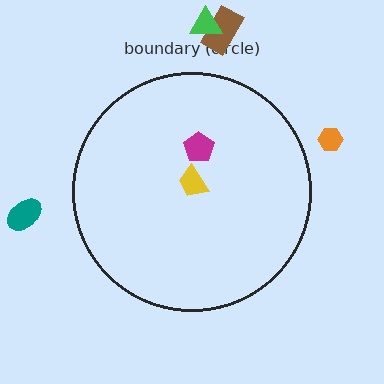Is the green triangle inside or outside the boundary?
Outside.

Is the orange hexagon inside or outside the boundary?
Outside.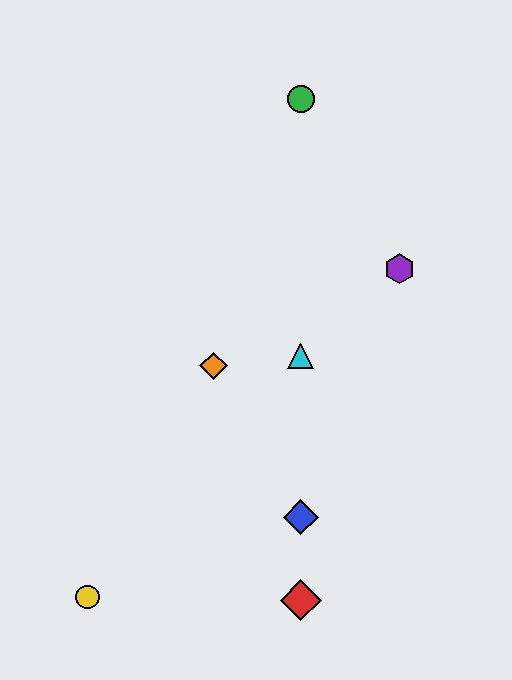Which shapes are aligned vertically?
The red diamond, the blue diamond, the green circle, the cyan triangle are aligned vertically.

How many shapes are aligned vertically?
4 shapes (the red diamond, the blue diamond, the green circle, the cyan triangle) are aligned vertically.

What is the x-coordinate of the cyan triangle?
The cyan triangle is at x≈301.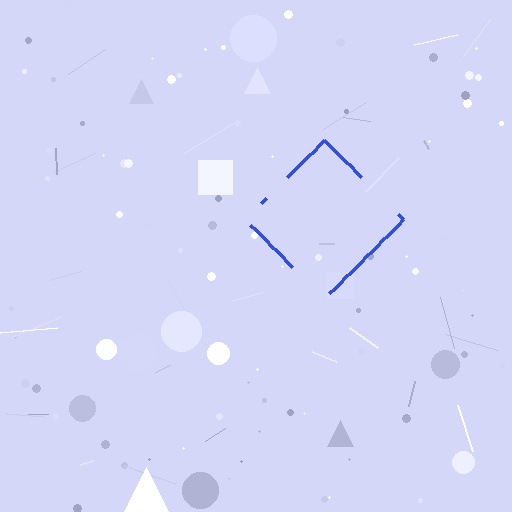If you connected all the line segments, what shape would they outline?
They would outline a diamond.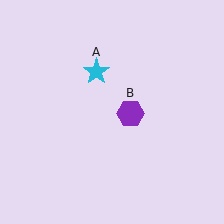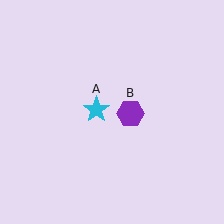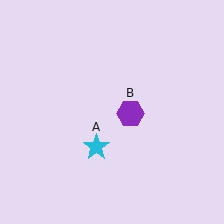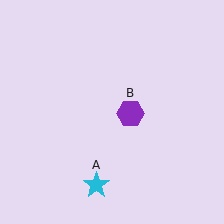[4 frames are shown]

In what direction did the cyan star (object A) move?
The cyan star (object A) moved down.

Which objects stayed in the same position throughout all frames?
Purple hexagon (object B) remained stationary.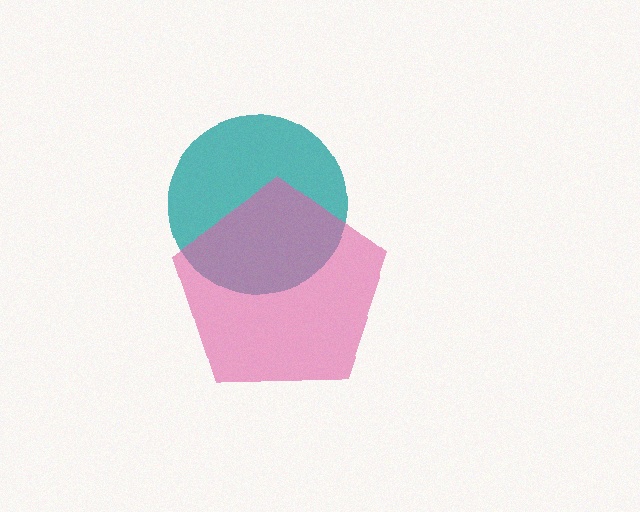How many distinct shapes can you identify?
There are 2 distinct shapes: a teal circle, a pink pentagon.